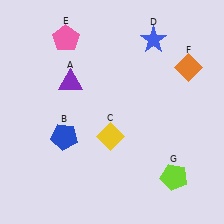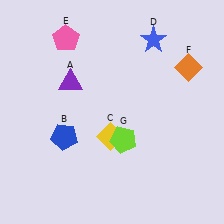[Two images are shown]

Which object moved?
The lime pentagon (G) moved left.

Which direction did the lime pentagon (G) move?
The lime pentagon (G) moved left.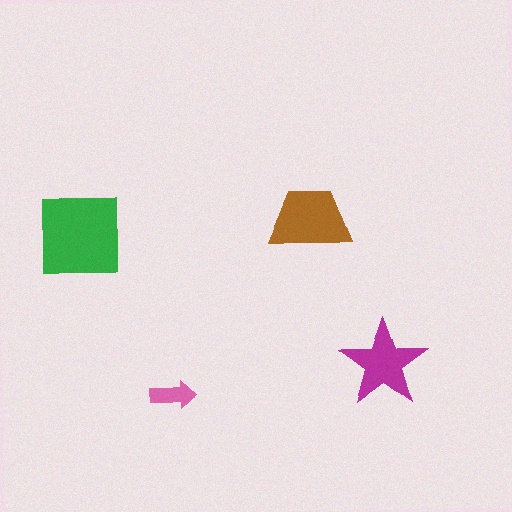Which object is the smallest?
The pink arrow.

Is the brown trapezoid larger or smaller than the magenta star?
Larger.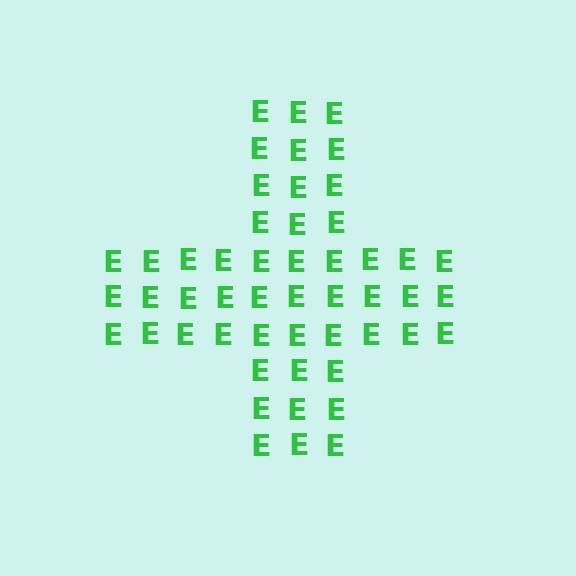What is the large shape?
The large shape is a cross.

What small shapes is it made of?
It is made of small letter E's.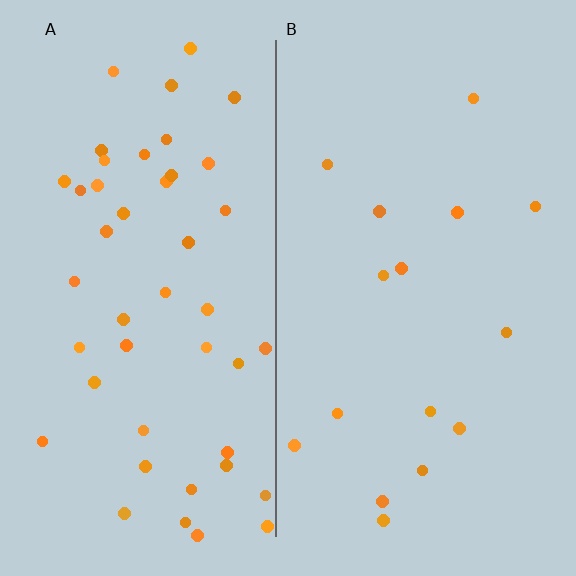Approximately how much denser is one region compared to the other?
Approximately 2.9× — region A over region B.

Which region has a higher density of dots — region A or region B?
A (the left).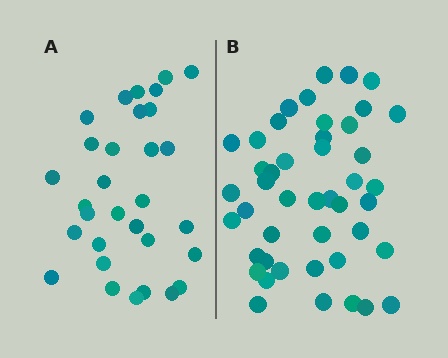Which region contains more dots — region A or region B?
Region B (the right region) has more dots.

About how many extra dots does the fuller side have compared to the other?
Region B has approximately 15 more dots than region A.